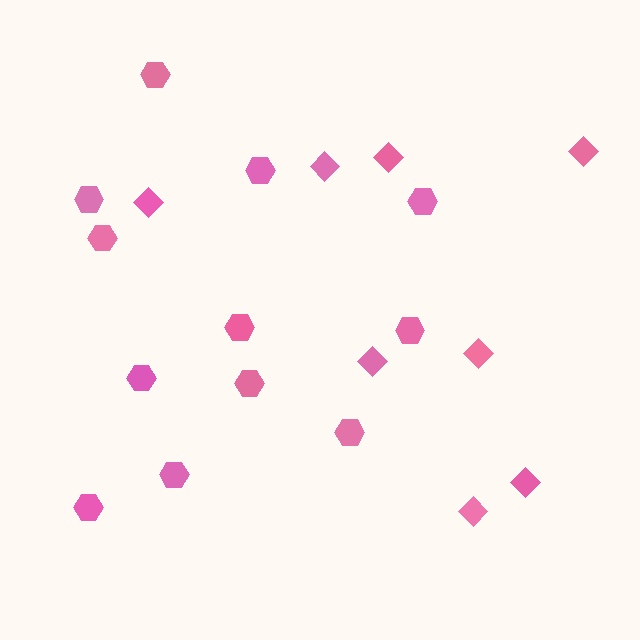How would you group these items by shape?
There are 2 groups: one group of hexagons (12) and one group of diamonds (8).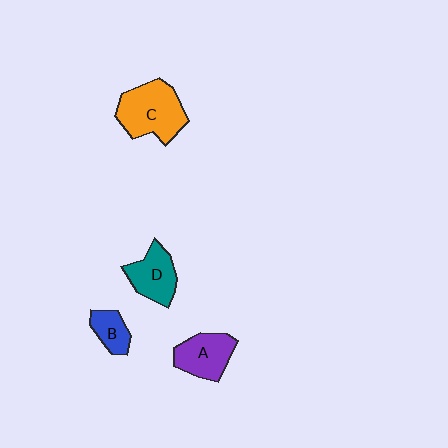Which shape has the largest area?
Shape C (orange).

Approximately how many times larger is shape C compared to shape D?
Approximately 1.5 times.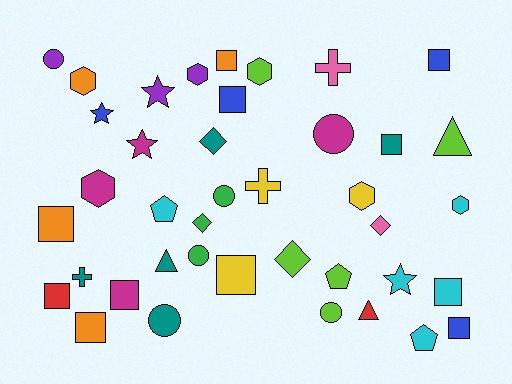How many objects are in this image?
There are 40 objects.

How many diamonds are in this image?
There are 4 diamonds.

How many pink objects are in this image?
There are 2 pink objects.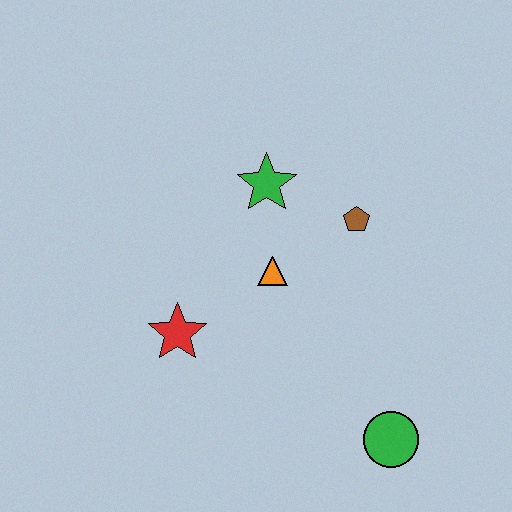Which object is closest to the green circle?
The orange triangle is closest to the green circle.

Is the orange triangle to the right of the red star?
Yes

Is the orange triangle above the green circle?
Yes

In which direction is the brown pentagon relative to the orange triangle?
The brown pentagon is to the right of the orange triangle.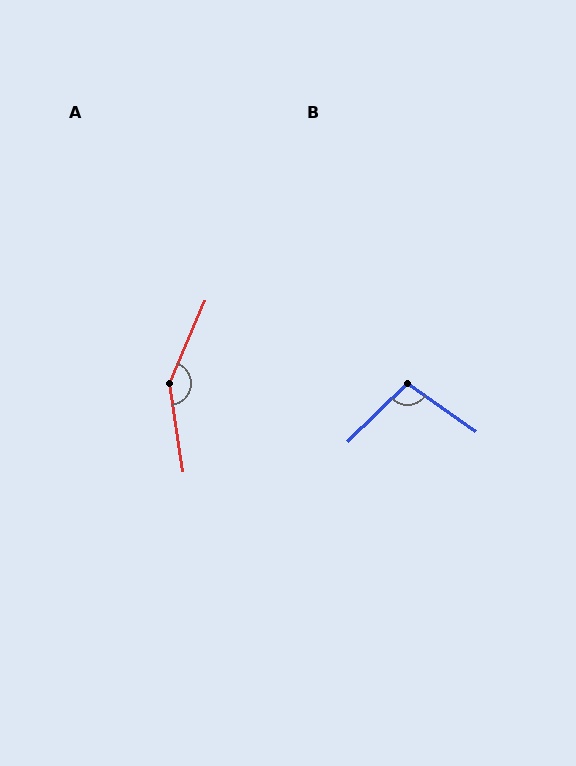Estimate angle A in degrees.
Approximately 148 degrees.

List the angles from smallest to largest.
B (100°), A (148°).